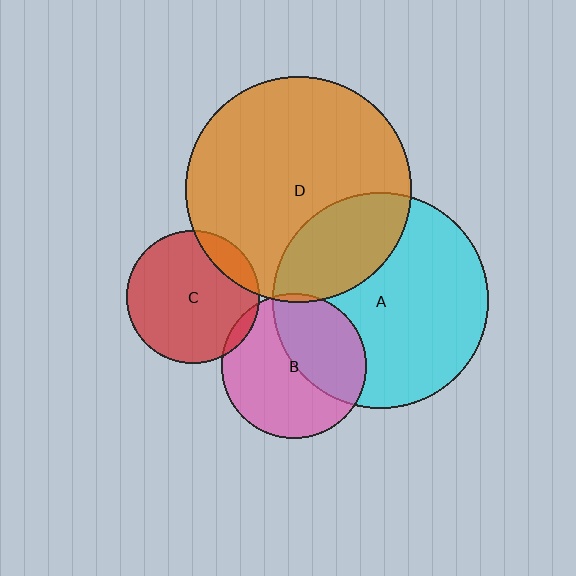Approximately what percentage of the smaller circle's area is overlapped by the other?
Approximately 5%.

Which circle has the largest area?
Circle D (orange).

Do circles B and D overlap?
Yes.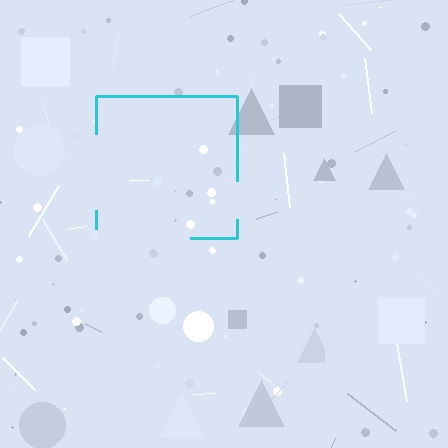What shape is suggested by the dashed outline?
The dashed outline suggests a square.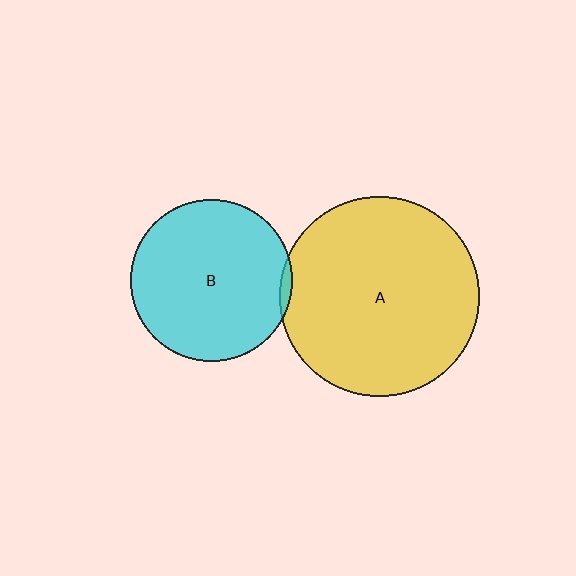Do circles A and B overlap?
Yes.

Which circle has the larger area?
Circle A (yellow).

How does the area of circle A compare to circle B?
Approximately 1.5 times.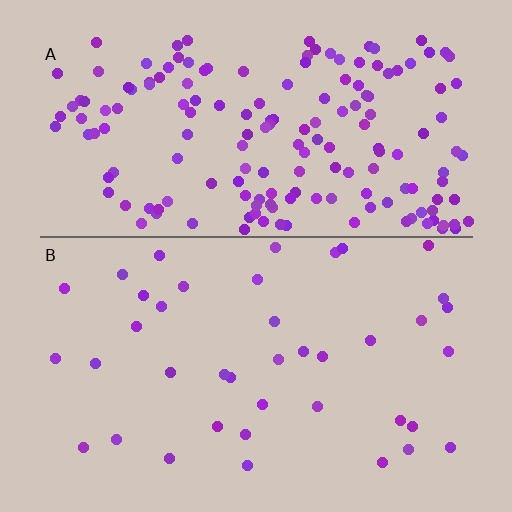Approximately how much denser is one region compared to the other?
Approximately 4.3× — region A over region B.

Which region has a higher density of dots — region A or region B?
A (the top).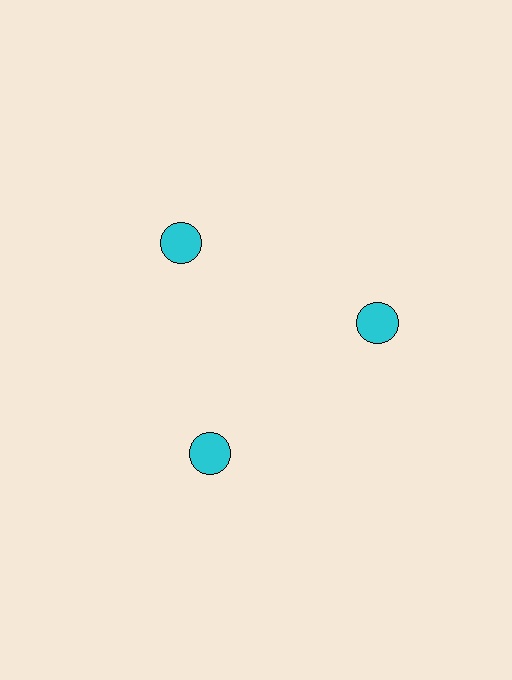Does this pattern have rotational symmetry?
Yes, this pattern has 3-fold rotational symmetry. It looks the same after rotating 120 degrees around the center.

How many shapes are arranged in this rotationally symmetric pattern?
There are 3 shapes, arranged in 3 groups of 1.